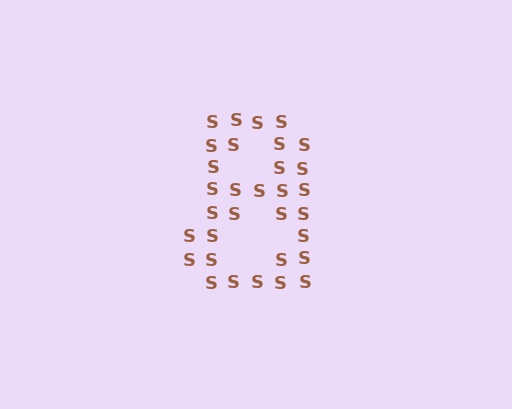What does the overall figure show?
The overall figure shows the digit 8.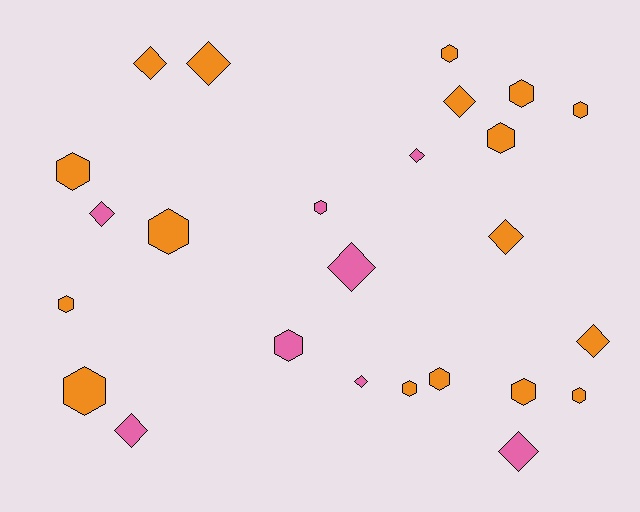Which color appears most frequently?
Orange, with 17 objects.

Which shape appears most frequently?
Hexagon, with 14 objects.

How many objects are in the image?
There are 25 objects.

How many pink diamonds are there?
There are 6 pink diamonds.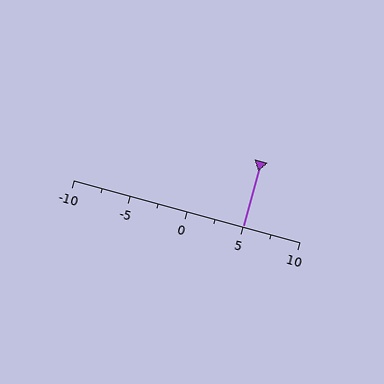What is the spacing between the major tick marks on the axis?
The major ticks are spaced 5 apart.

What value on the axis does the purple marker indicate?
The marker indicates approximately 5.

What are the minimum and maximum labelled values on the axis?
The axis runs from -10 to 10.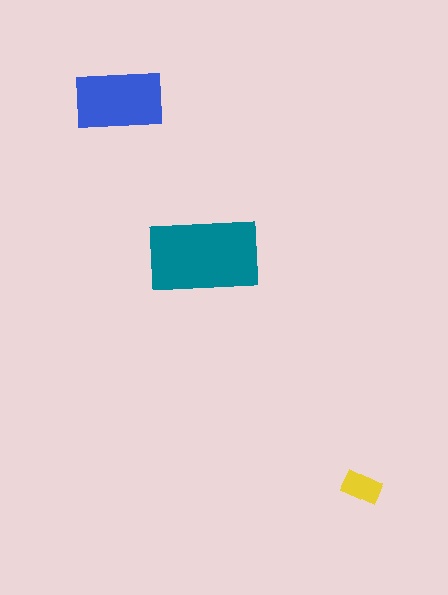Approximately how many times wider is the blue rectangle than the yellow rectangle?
About 2 times wider.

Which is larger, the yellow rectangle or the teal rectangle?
The teal one.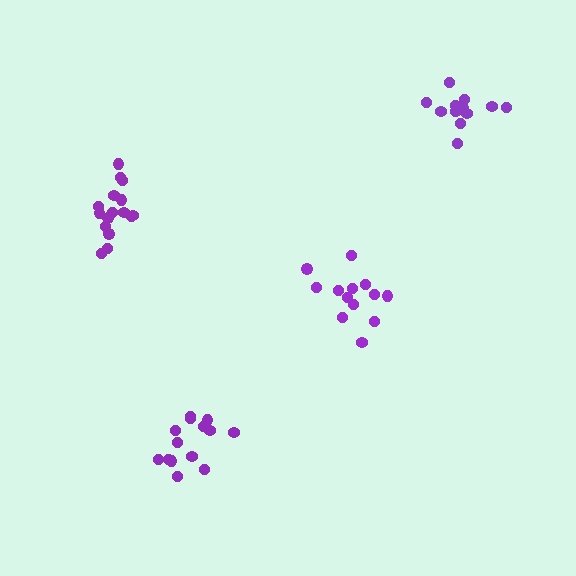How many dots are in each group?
Group 1: 14 dots, Group 2: 13 dots, Group 3: 16 dots, Group 4: 13 dots (56 total).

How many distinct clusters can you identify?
There are 4 distinct clusters.